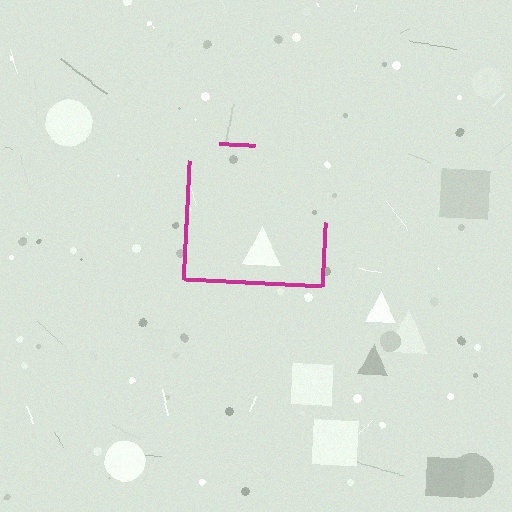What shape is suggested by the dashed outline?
The dashed outline suggests a square.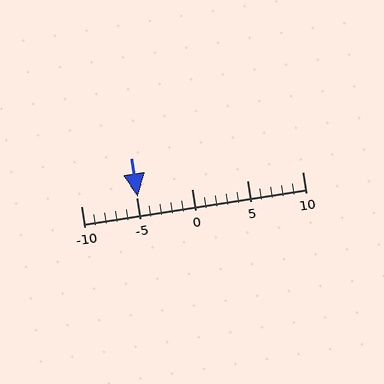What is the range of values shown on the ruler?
The ruler shows values from -10 to 10.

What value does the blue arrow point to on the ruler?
The blue arrow points to approximately -5.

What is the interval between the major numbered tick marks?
The major tick marks are spaced 5 units apart.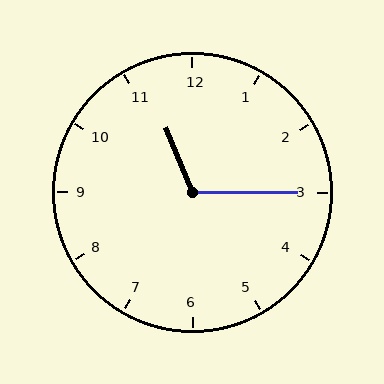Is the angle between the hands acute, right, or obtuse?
It is obtuse.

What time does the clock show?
11:15.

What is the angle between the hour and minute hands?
Approximately 112 degrees.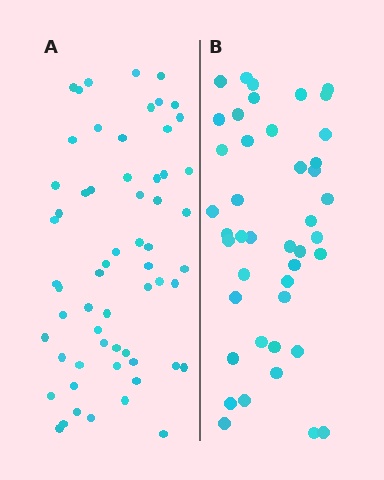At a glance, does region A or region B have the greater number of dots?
Region A (the left region) has more dots.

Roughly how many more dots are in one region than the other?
Region A has approximately 15 more dots than region B.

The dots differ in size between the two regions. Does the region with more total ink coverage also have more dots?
No. Region B has more total ink coverage because its dots are larger, but region A actually contains more individual dots. Total area can be misleading — the number of items is what matters here.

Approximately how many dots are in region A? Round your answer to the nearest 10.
About 60 dots.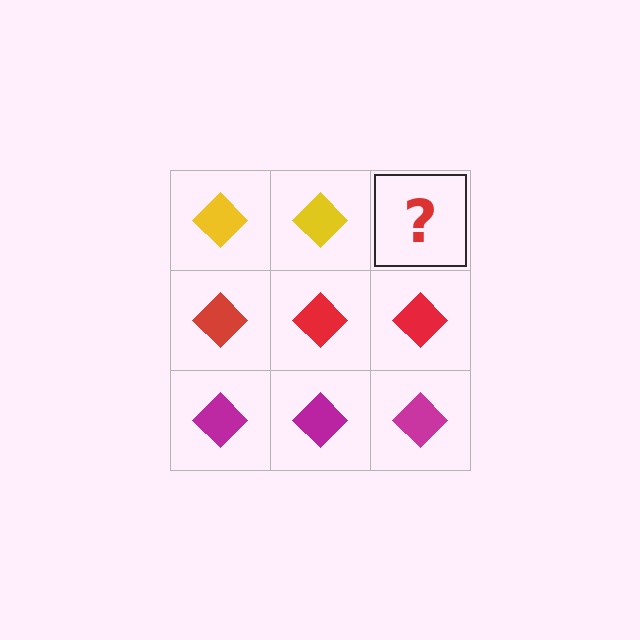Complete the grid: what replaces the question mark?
The question mark should be replaced with a yellow diamond.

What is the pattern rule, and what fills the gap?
The rule is that each row has a consistent color. The gap should be filled with a yellow diamond.